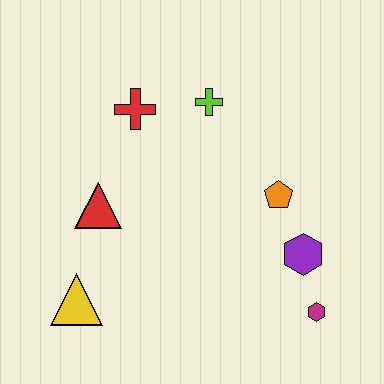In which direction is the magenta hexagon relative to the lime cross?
The magenta hexagon is below the lime cross.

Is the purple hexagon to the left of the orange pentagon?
No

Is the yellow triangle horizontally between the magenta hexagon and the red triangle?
No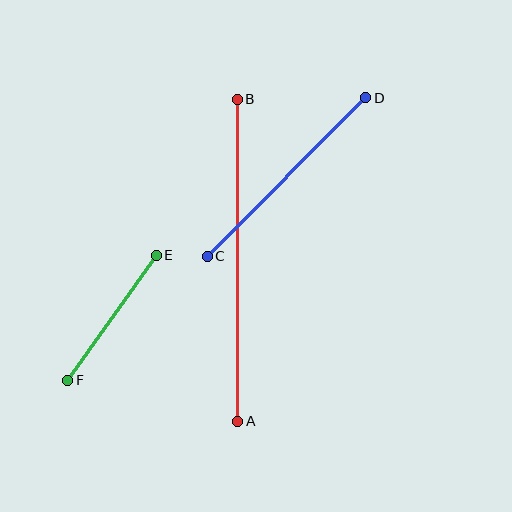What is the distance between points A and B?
The distance is approximately 322 pixels.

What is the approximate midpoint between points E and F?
The midpoint is at approximately (112, 318) pixels.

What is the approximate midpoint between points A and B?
The midpoint is at approximately (237, 260) pixels.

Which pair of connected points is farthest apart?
Points A and B are farthest apart.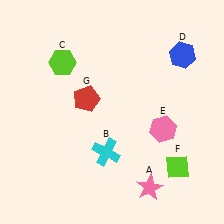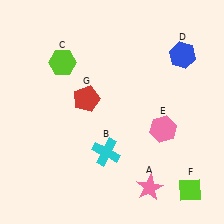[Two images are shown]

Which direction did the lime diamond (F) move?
The lime diamond (F) moved down.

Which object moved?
The lime diamond (F) moved down.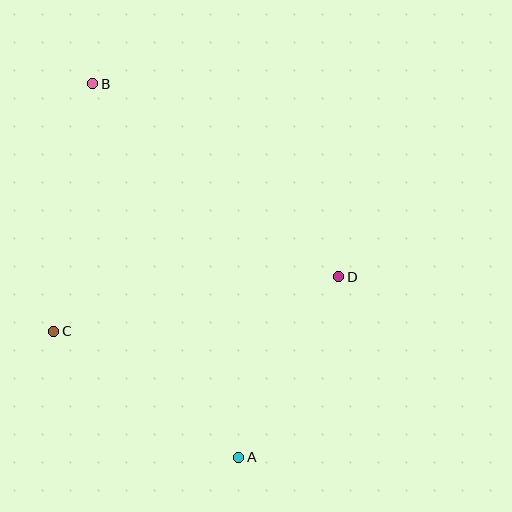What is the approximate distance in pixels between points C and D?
The distance between C and D is approximately 290 pixels.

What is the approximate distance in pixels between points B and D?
The distance between B and D is approximately 313 pixels.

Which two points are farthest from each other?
Points A and B are farthest from each other.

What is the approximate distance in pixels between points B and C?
The distance between B and C is approximately 251 pixels.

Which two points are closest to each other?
Points A and D are closest to each other.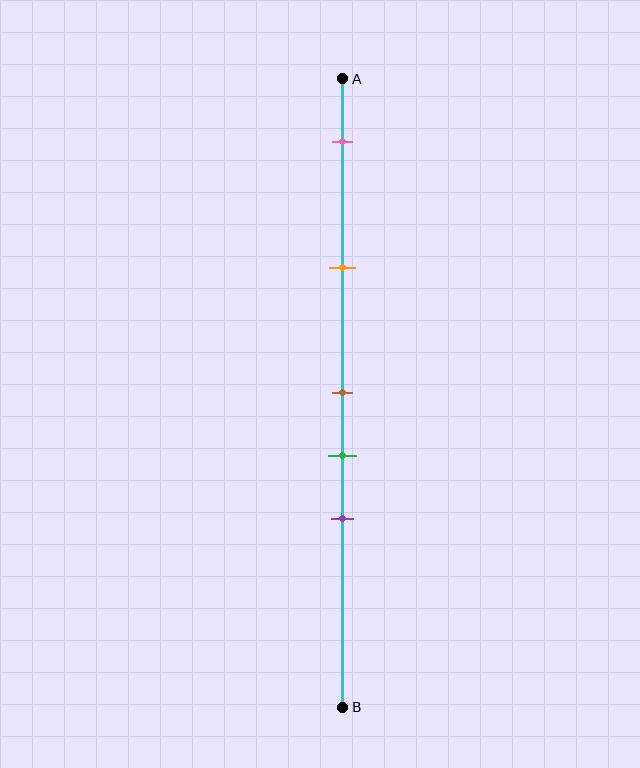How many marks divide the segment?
There are 5 marks dividing the segment.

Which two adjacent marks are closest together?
The brown and green marks are the closest adjacent pair.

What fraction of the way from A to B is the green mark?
The green mark is approximately 60% (0.6) of the way from A to B.